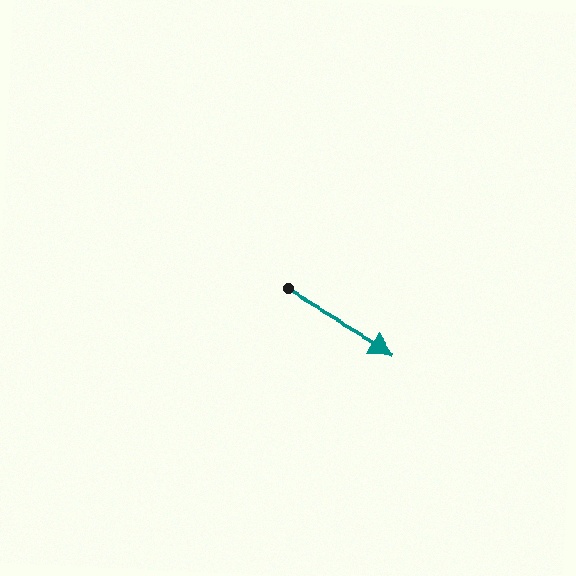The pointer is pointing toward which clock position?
Roughly 4 o'clock.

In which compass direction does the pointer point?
Southeast.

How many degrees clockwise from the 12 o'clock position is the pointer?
Approximately 120 degrees.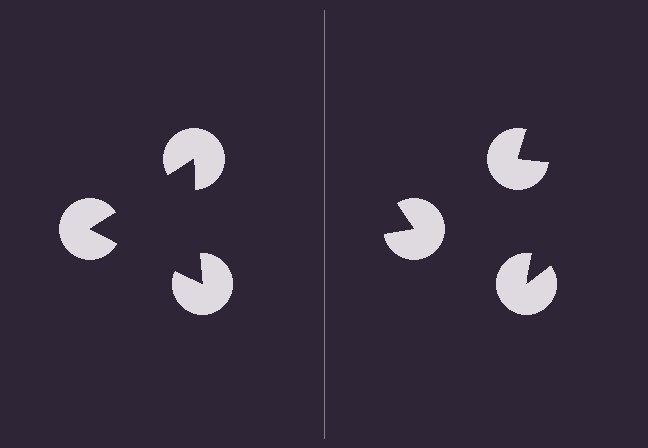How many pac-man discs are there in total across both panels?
6 — 3 on each side.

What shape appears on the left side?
An illusory triangle.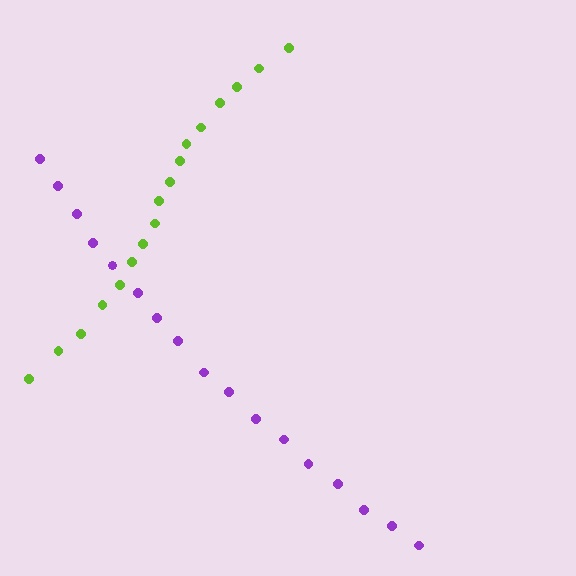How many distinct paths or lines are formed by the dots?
There are 2 distinct paths.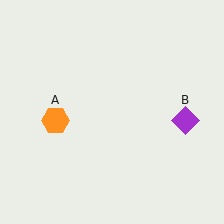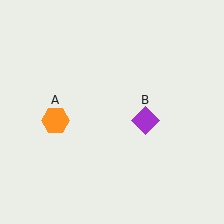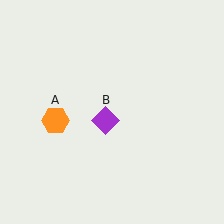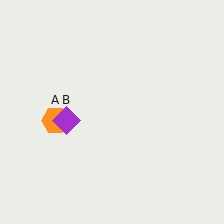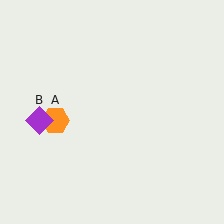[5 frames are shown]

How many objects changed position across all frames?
1 object changed position: purple diamond (object B).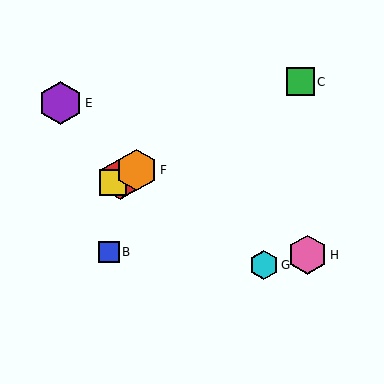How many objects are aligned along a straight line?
4 objects (A, C, D, F) are aligned along a straight line.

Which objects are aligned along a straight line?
Objects A, C, D, F are aligned along a straight line.